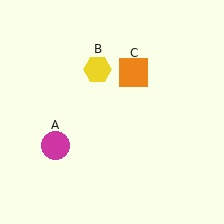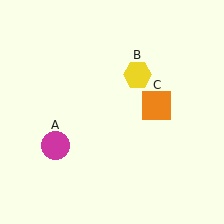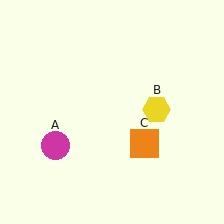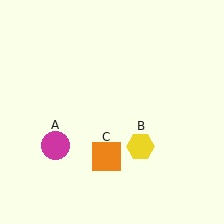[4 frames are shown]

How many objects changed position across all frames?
2 objects changed position: yellow hexagon (object B), orange square (object C).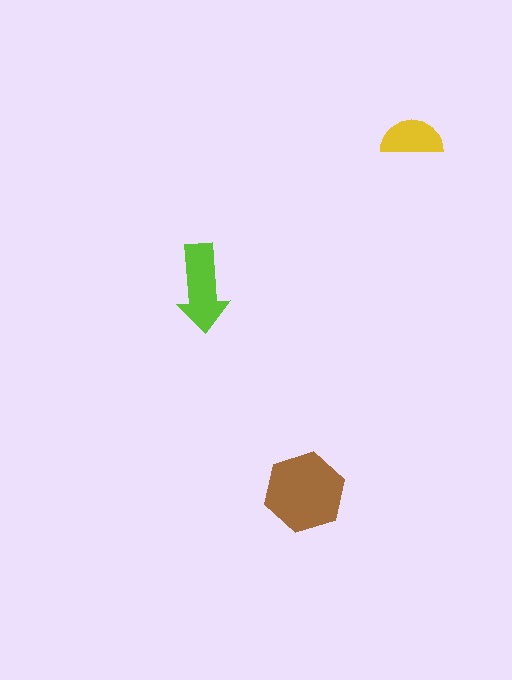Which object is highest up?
The yellow semicircle is topmost.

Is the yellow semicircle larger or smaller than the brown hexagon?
Smaller.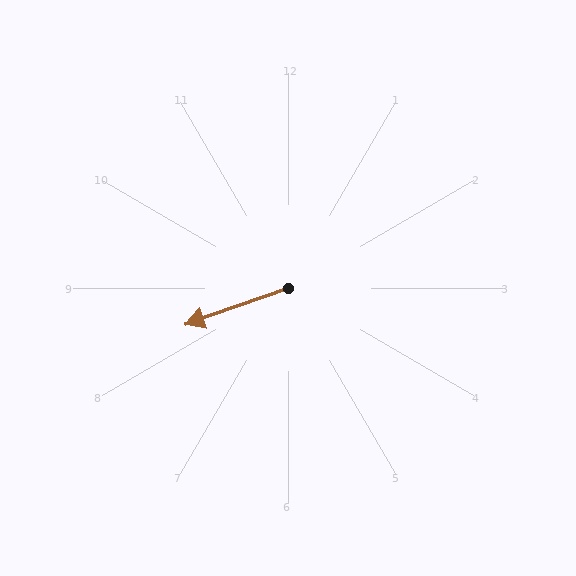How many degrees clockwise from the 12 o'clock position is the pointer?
Approximately 251 degrees.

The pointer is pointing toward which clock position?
Roughly 8 o'clock.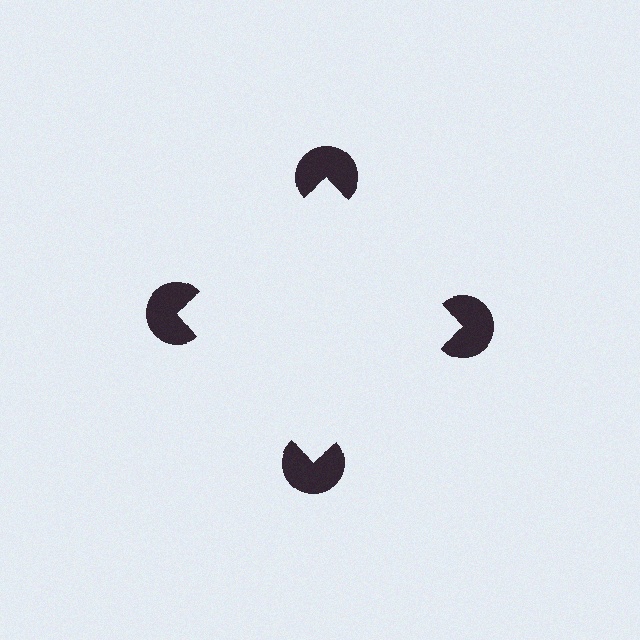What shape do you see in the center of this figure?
An illusory square — its edges are inferred from the aligned wedge cuts in the pac-man discs, not physically drawn.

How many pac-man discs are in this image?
There are 4 — one at each vertex of the illusory square.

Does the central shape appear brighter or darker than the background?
It typically appears slightly brighter than the background, even though no actual brightness change is drawn.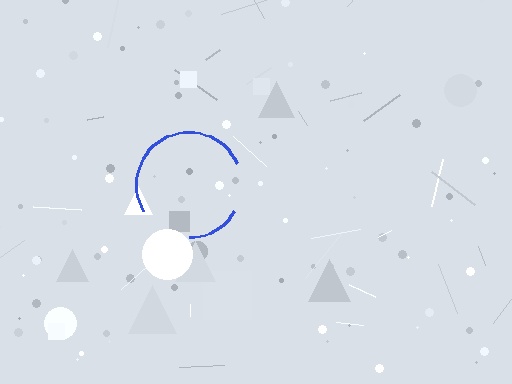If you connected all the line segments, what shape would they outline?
They would outline a circle.